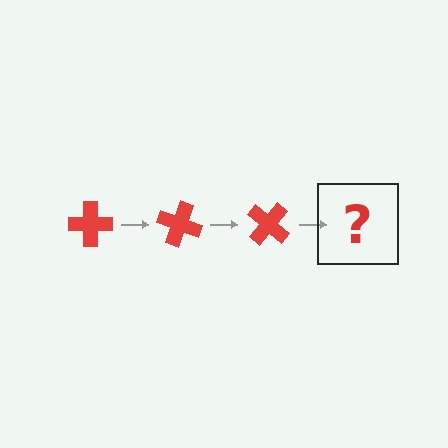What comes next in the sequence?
The next element should be a red cross rotated 60 degrees.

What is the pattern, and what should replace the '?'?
The pattern is that the cross rotates 20 degrees each step. The '?' should be a red cross rotated 60 degrees.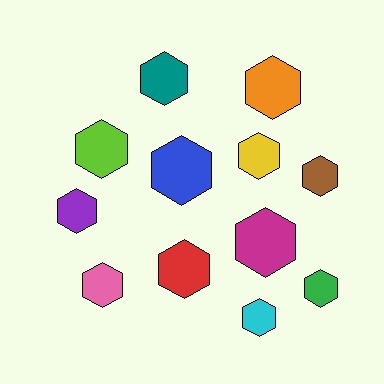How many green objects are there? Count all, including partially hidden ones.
There is 1 green object.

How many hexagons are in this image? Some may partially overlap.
There are 12 hexagons.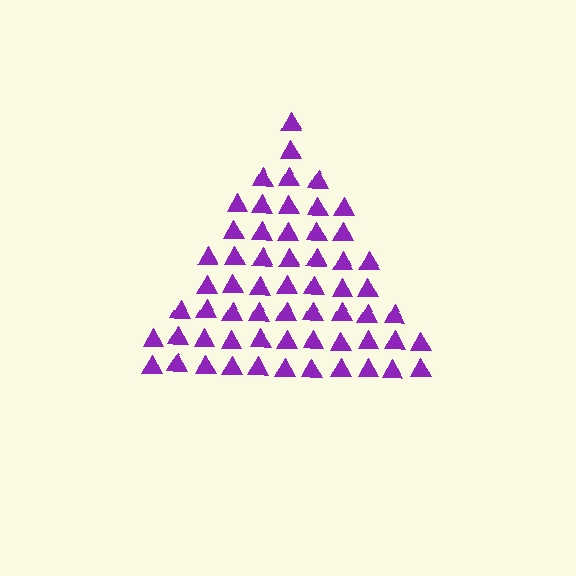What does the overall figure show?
The overall figure shows a triangle.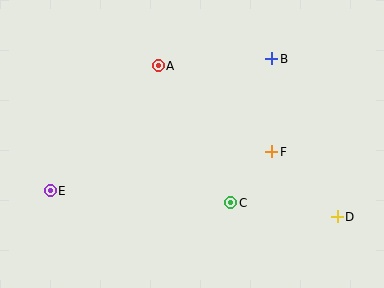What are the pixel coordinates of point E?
Point E is at (50, 191).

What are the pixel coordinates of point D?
Point D is at (337, 217).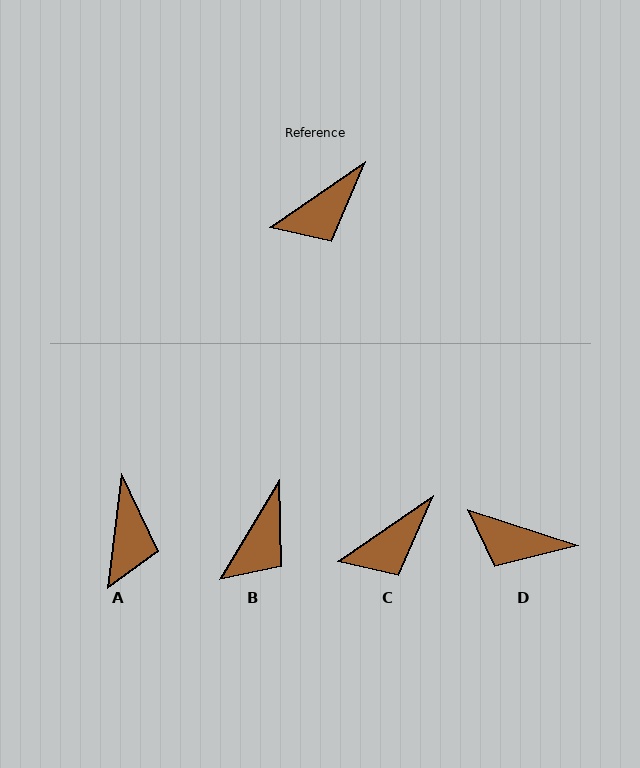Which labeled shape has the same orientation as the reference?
C.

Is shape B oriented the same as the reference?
No, it is off by about 25 degrees.